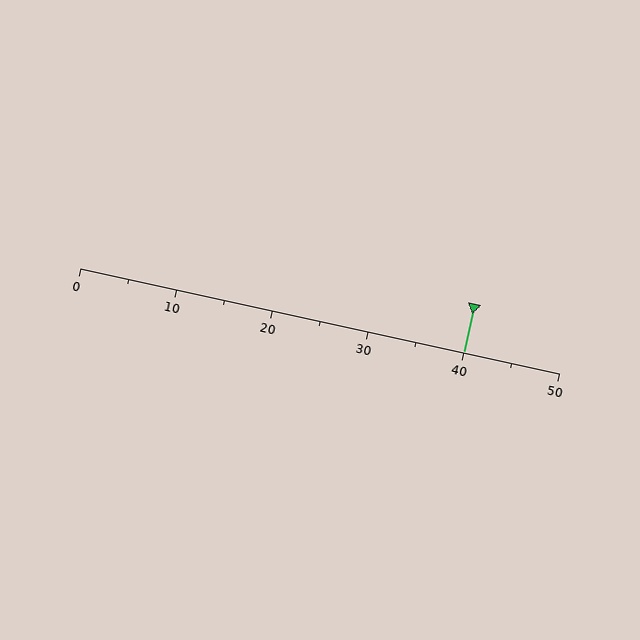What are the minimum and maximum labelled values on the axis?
The axis runs from 0 to 50.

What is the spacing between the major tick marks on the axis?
The major ticks are spaced 10 apart.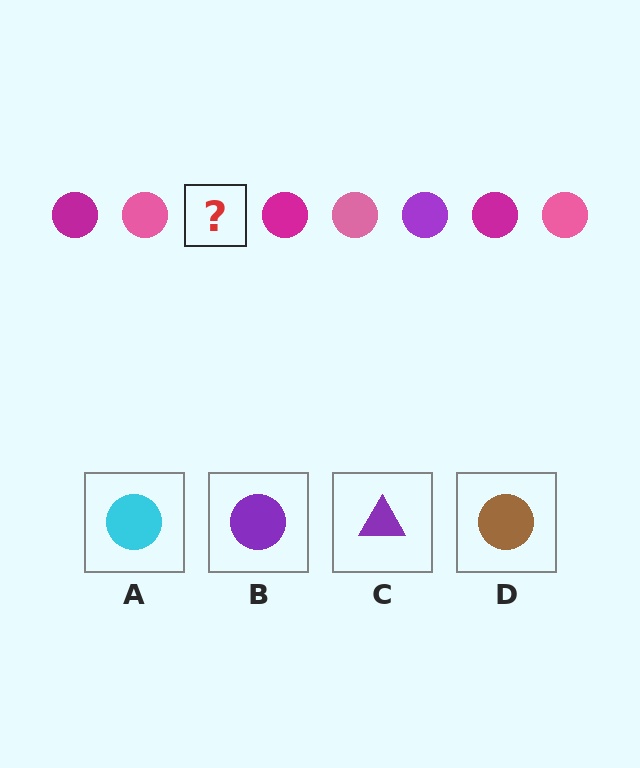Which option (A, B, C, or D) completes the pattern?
B.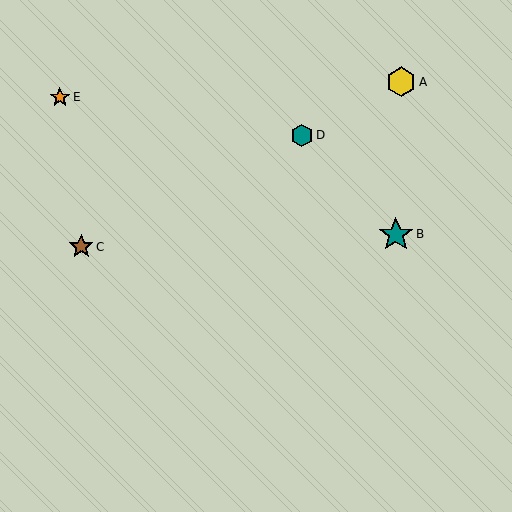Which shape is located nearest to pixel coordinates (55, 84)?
The orange star (labeled E) at (60, 97) is nearest to that location.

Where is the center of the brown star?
The center of the brown star is at (81, 247).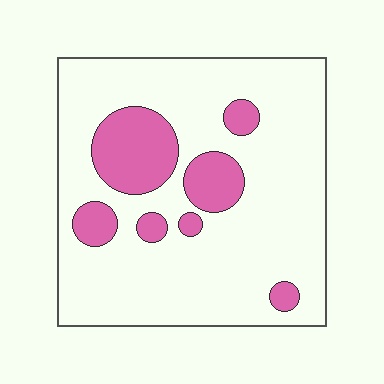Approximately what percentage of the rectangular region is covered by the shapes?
Approximately 20%.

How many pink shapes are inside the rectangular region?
7.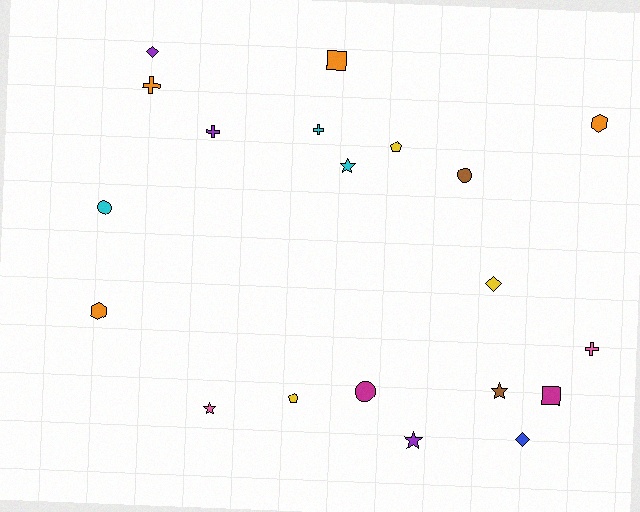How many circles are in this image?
There are 3 circles.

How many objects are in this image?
There are 20 objects.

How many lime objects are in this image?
There are no lime objects.